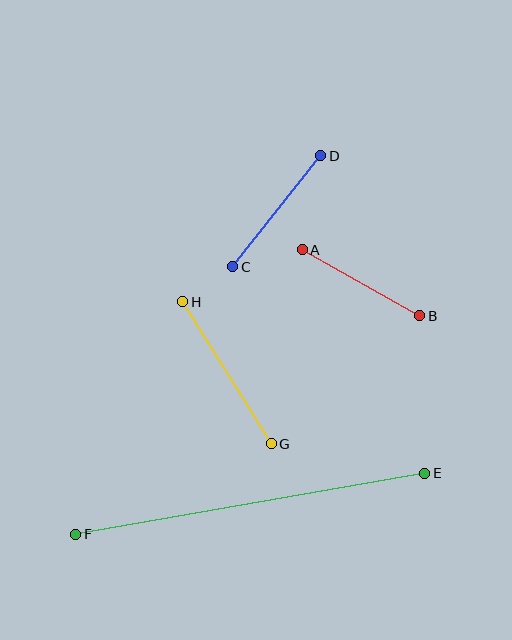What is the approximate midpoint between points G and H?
The midpoint is at approximately (227, 373) pixels.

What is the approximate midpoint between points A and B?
The midpoint is at approximately (361, 283) pixels.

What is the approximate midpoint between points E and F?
The midpoint is at approximately (250, 504) pixels.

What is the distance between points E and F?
The distance is approximately 355 pixels.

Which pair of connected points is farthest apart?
Points E and F are farthest apart.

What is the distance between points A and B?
The distance is approximately 135 pixels.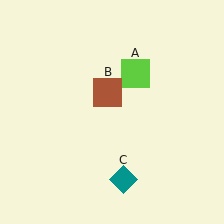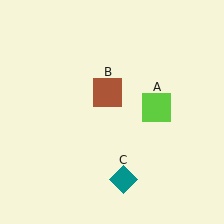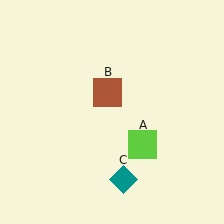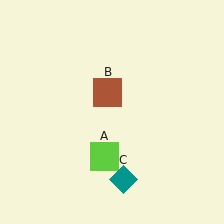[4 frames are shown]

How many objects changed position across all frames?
1 object changed position: lime square (object A).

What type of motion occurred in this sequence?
The lime square (object A) rotated clockwise around the center of the scene.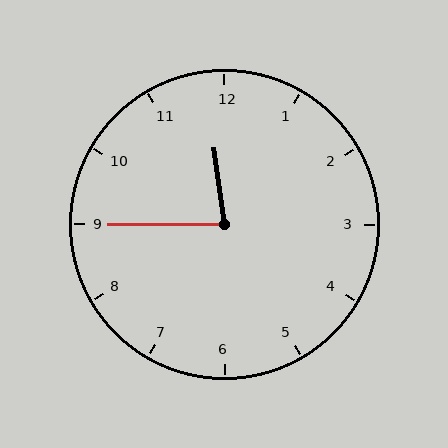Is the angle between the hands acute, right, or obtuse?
It is acute.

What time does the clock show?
11:45.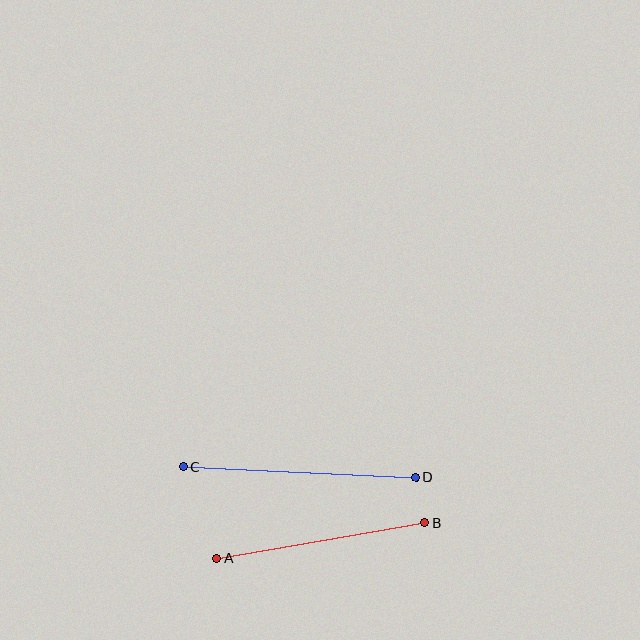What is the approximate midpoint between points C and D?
The midpoint is at approximately (300, 472) pixels.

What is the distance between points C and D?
The distance is approximately 232 pixels.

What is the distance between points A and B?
The distance is approximately 211 pixels.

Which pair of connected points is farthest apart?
Points C and D are farthest apart.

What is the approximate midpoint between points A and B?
The midpoint is at approximately (320, 541) pixels.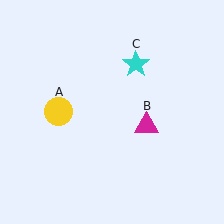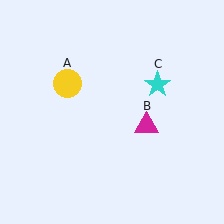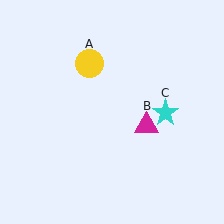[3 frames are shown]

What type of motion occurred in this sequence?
The yellow circle (object A), cyan star (object C) rotated clockwise around the center of the scene.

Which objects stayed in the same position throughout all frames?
Magenta triangle (object B) remained stationary.